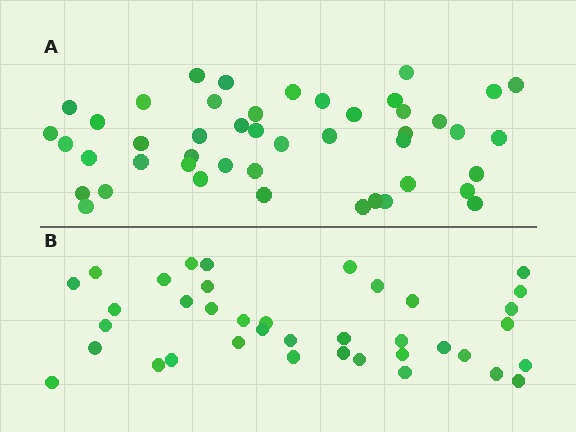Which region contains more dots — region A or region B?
Region A (the top region) has more dots.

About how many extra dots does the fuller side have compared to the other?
Region A has roughly 8 or so more dots than region B.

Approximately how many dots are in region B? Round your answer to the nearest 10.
About 40 dots. (The exact count is 38, which rounds to 40.)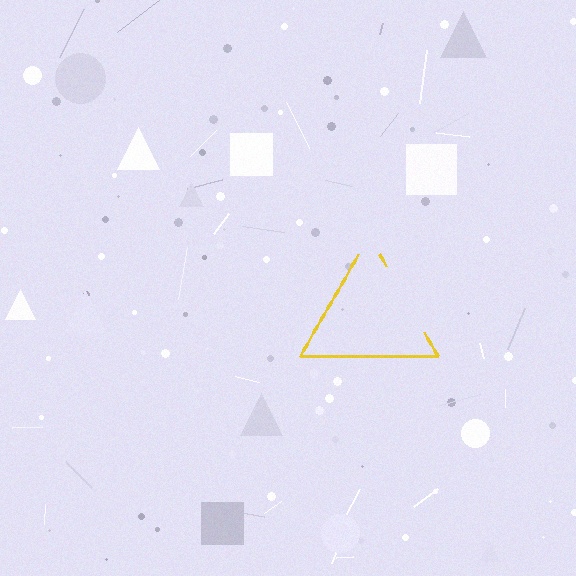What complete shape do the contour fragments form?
The contour fragments form a triangle.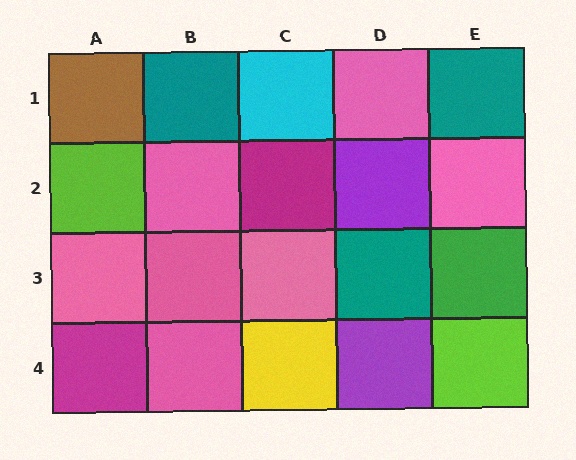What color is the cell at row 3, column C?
Pink.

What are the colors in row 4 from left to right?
Magenta, pink, yellow, purple, lime.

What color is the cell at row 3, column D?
Teal.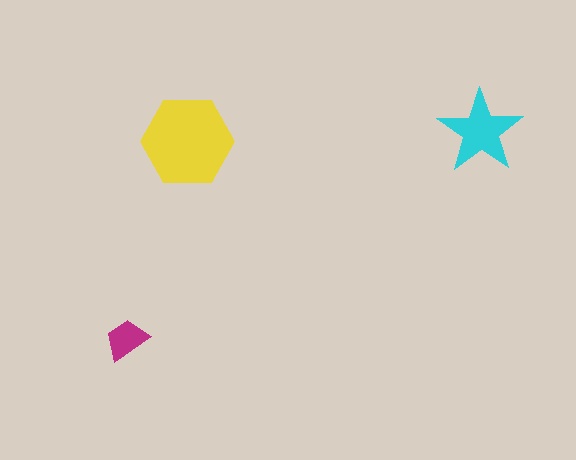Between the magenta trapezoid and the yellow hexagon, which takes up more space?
The yellow hexagon.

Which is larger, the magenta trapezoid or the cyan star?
The cyan star.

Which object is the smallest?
The magenta trapezoid.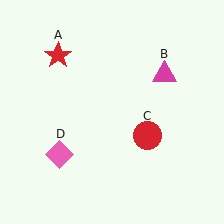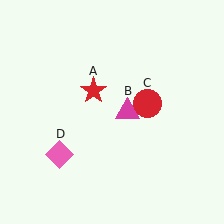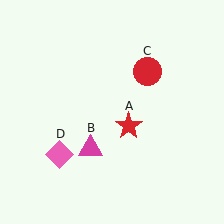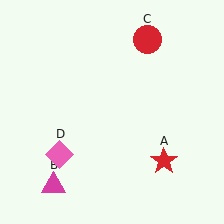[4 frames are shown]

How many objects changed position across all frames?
3 objects changed position: red star (object A), magenta triangle (object B), red circle (object C).